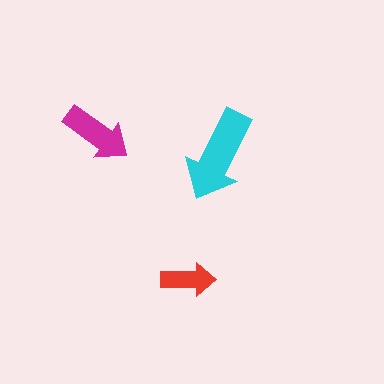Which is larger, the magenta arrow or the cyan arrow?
The cyan one.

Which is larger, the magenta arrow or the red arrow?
The magenta one.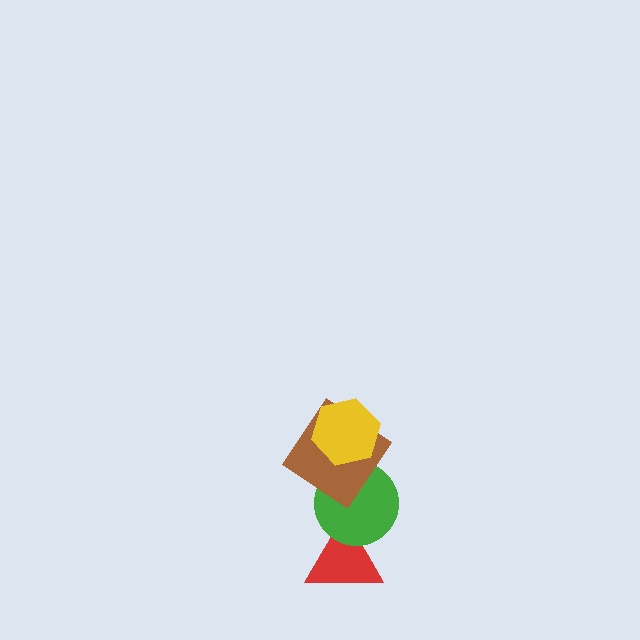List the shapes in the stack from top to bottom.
From top to bottom: the yellow hexagon, the brown diamond, the green circle, the red triangle.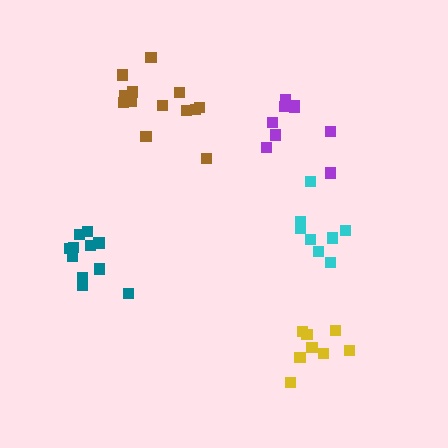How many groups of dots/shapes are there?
There are 5 groups.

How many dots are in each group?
Group 1: 11 dots, Group 2: 8 dots, Group 3: 13 dots, Group 4: 8 dots, Group 5: 9 dots (49 total).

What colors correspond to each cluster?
The clusters are colored: teal, cyan, brown, yellow, purple.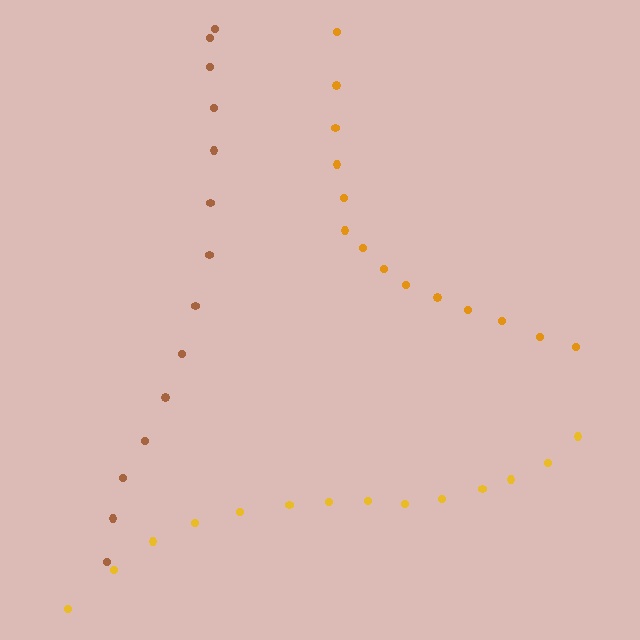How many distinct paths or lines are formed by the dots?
There are 3 distinct paths.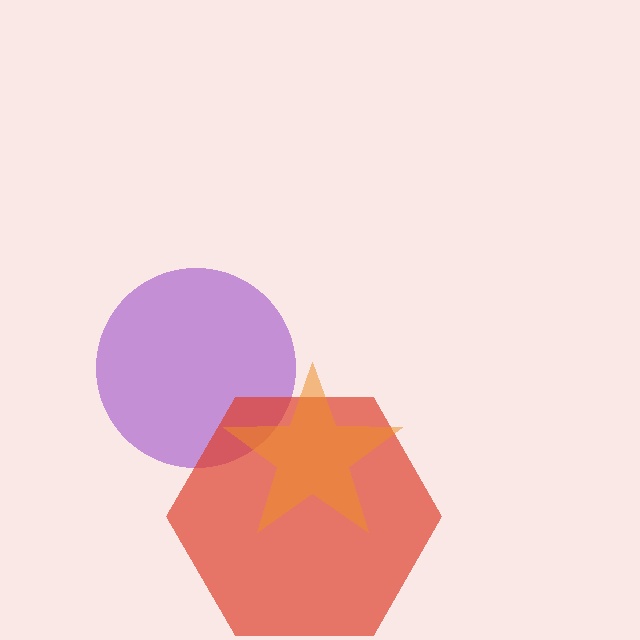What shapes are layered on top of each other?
The layered shapes are: a purple circle, a red hexagon, an orange star.